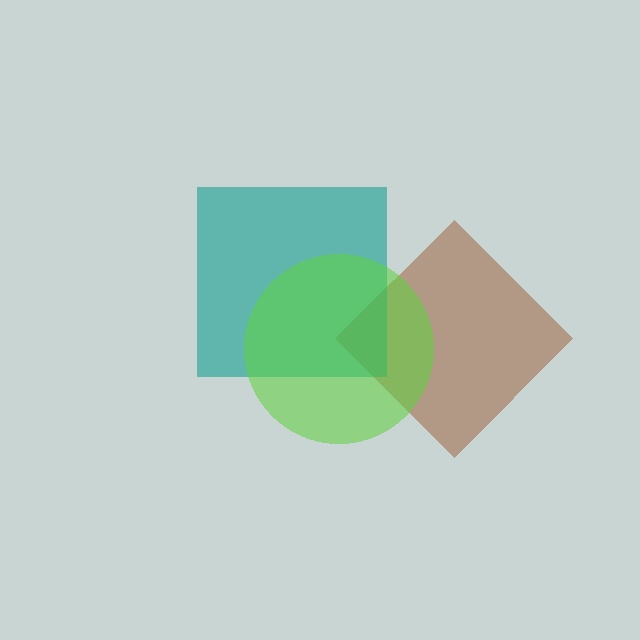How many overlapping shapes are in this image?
There are 3 overlapping shapes in the image.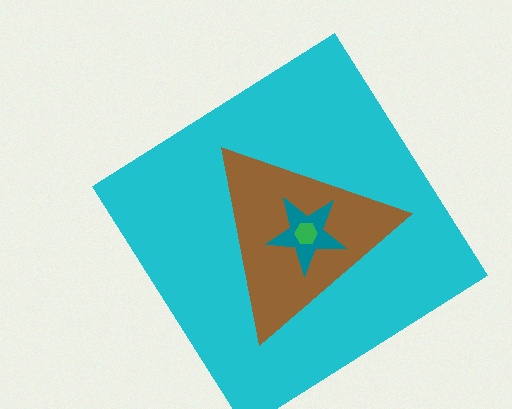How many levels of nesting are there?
4.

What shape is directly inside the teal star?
The green hexagon.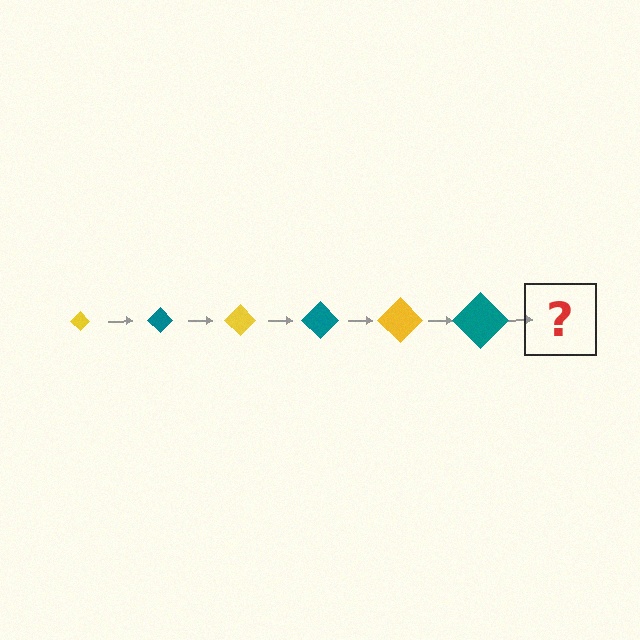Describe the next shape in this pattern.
It should be a yellow diamond, larger than the previous one.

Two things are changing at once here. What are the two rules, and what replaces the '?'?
The two rules are that the diamond grows larger each step and the color cycles through yellow and teal. The '?' should be a yellow diamond, larger than the previous one.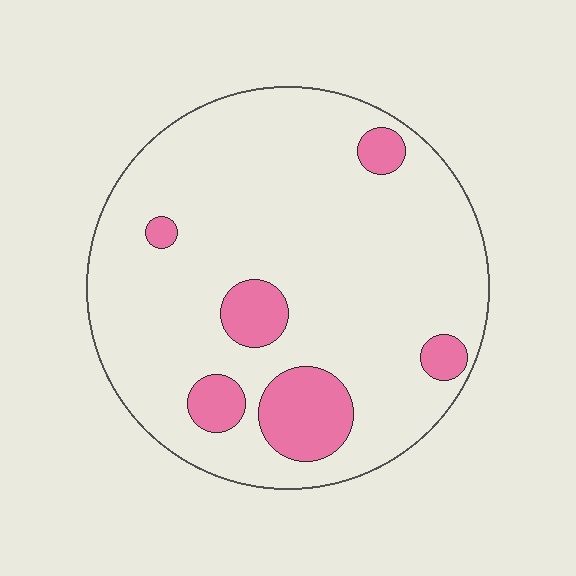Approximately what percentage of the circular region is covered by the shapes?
Approximately 15%.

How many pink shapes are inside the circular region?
6.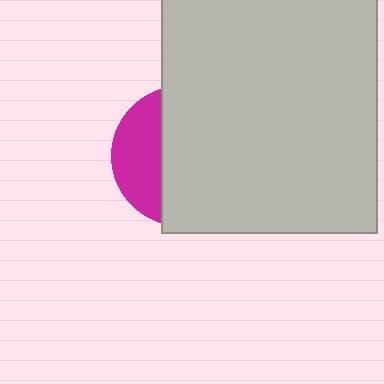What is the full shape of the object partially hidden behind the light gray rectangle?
The partially hidden object is a magenta circle.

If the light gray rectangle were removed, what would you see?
You would see the complete magenta circle.